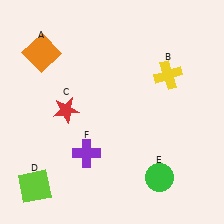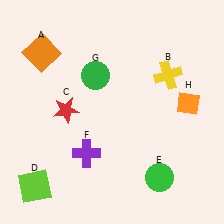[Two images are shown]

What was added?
A green circle (G), an orange diamond (H) were added in Image 2.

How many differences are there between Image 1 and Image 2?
There are 2 differences between the two images.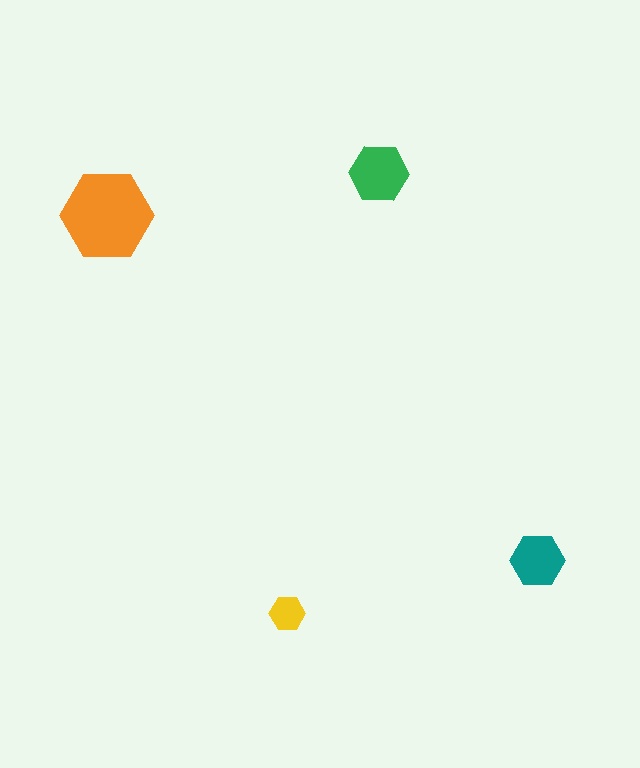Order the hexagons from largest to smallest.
the orange one, the green one, the teal one, the yellow one.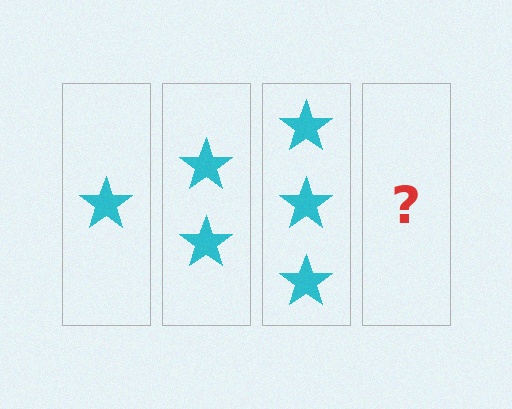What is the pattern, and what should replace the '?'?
The pattern is that each step adds one more star. The '?' should be 4 stars.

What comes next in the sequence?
The next element should be 4 stars.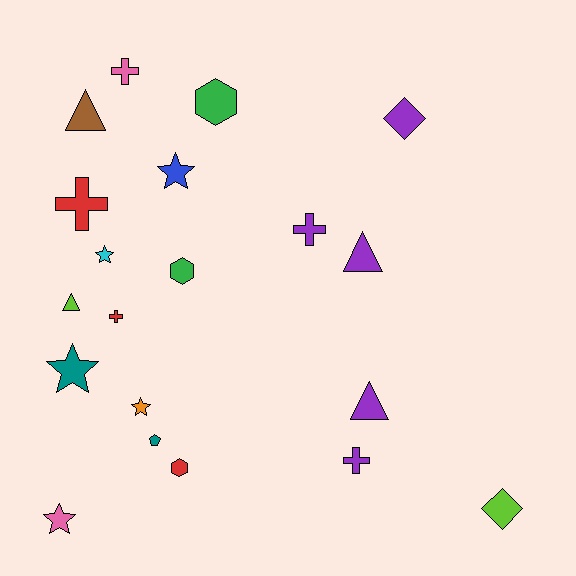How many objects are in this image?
There are 20 objects.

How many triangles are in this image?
There are 4 triangles.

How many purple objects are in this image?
There are 5 purple objects.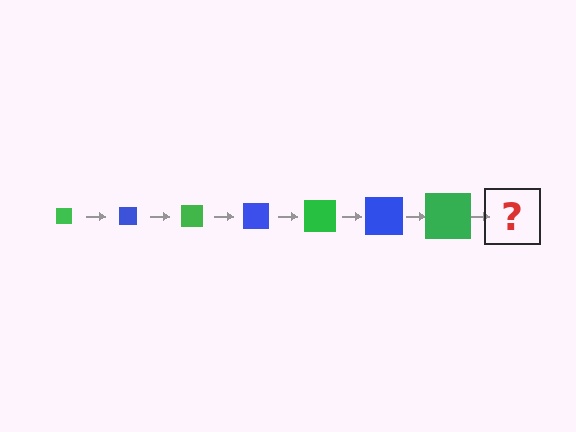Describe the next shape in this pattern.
It should be a blue square, larger than the previous one.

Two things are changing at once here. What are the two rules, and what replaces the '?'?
The two rules are that the square grows larger each step and the color cycles through green and blue. The '?' should be a blue square, larger than the previous one.